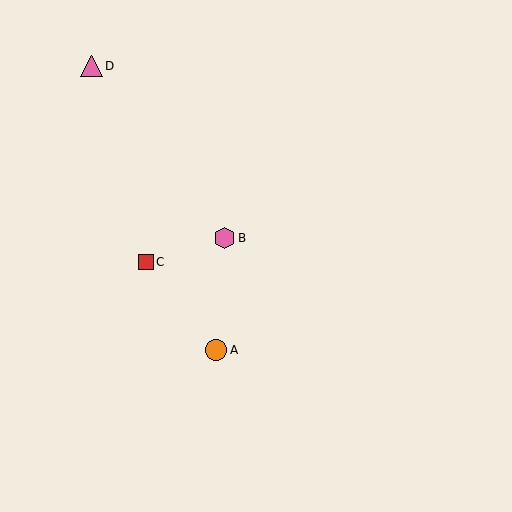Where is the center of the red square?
The center of the red square is at (146, 262).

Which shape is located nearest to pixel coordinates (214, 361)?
The orange circle (labeled A) at (216, 350) is nearest to that location.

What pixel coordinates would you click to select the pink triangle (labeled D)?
Click at (91, 66) to select the pink triangle D.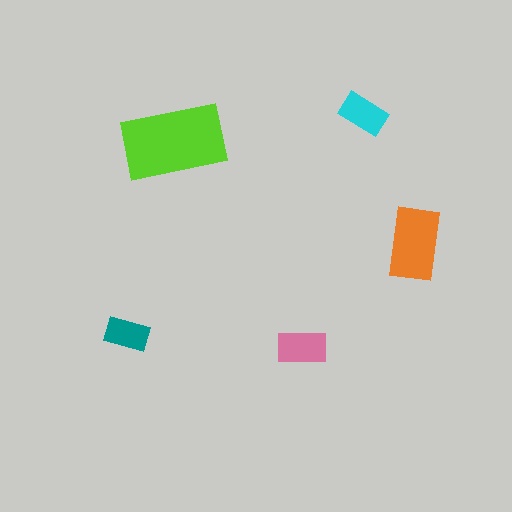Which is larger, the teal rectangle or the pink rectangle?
The pink one.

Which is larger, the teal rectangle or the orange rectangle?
The orange one.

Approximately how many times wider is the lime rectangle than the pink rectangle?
About 2 times wider.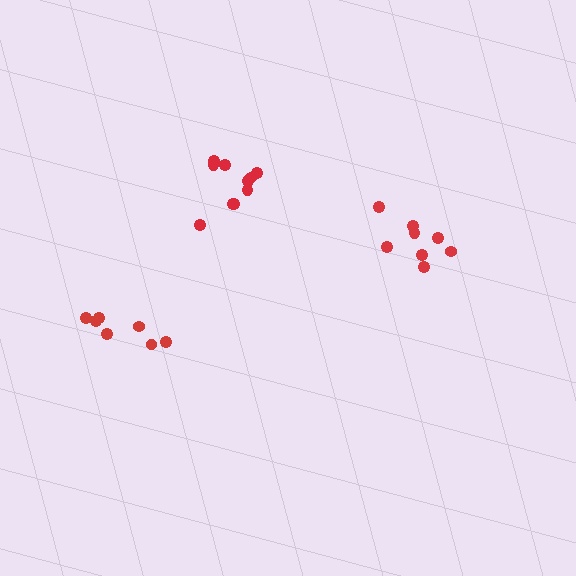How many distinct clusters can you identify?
There are 3 distinct clusters.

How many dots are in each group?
Group 1: 10 dots, Group 2: 7 dots, Group 3: 8 dots (25 total).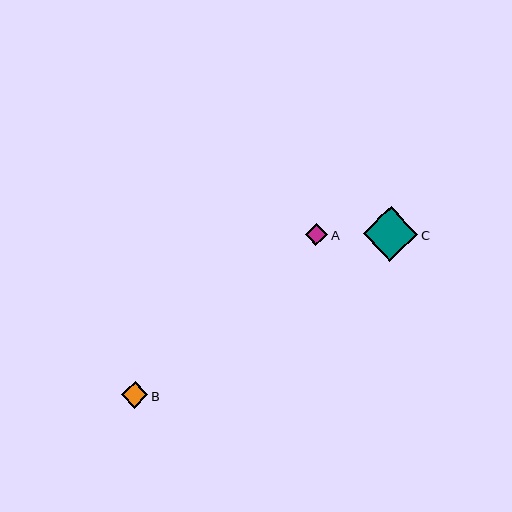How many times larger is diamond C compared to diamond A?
Diamond C is approximately 2.4 times the size of diamond A.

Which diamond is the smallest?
Diamond A is the smallest with a size of approximately 22 pixels.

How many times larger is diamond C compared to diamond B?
Diamond C is approximately 2.0 times the size of diamond B.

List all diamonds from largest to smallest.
From largest to smallest: C, B, A.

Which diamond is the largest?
Diamond C is the largest with a size of approximately 54 pixels.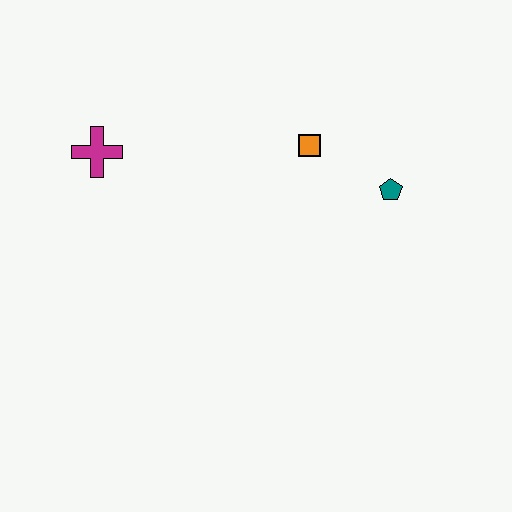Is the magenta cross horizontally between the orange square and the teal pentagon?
No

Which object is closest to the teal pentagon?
The orange square is closest to the teal pentagon.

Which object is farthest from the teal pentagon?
The magenta cross is farthest from the teal pentagon.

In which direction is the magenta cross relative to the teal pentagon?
The magenta cross is to the left of the teal pentagon.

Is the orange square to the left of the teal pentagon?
Yes